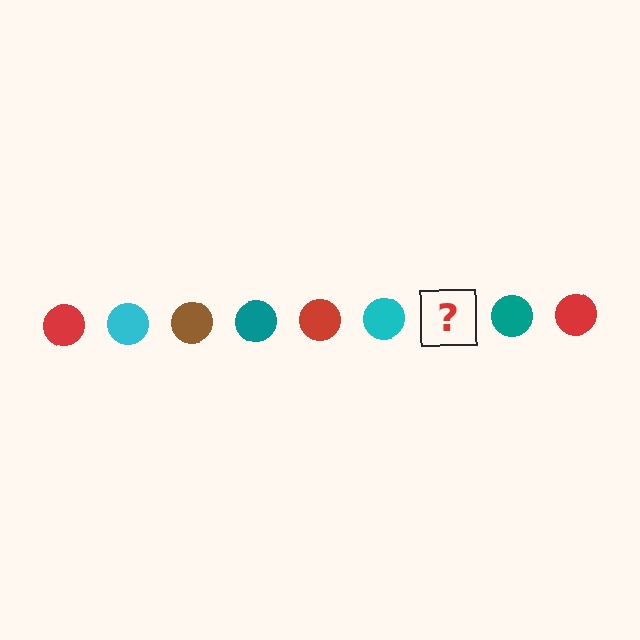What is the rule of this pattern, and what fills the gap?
The rule is that the pattern cycles through red, cyan, brown, teal circles. The gap should be filled with a brown circle.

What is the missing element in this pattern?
The missing element is a brown circle.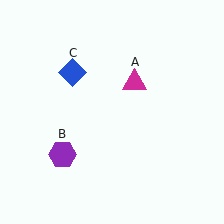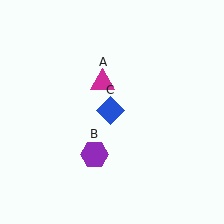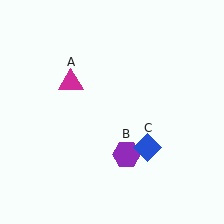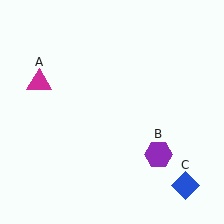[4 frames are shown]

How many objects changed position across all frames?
3 objects changed position: magenta triangle (object A), purple hexagon (object B), blue diamond (object C).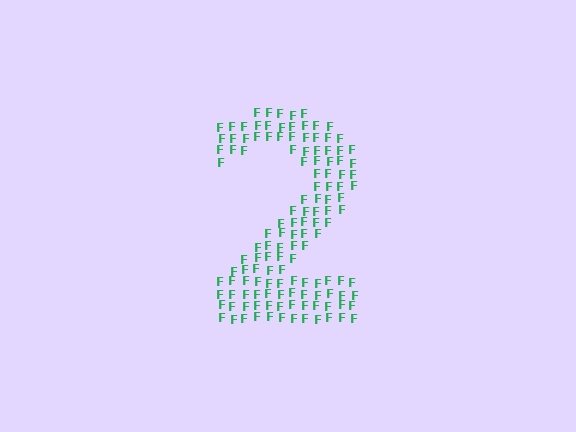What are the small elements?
The small elements are letter F's.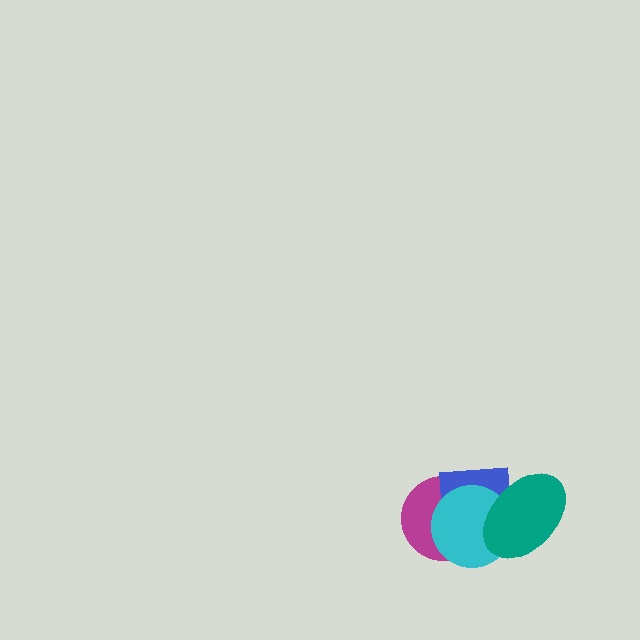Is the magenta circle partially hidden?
Yes, it is partially covered by another shape.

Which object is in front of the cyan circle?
The teal ellipse is in front of the cyan circle.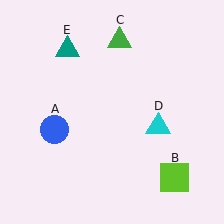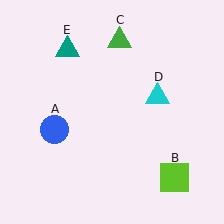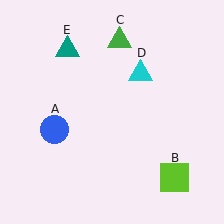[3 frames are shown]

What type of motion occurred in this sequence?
The cyan triangle (object D) rotated counterclockwise around the center of the scene.